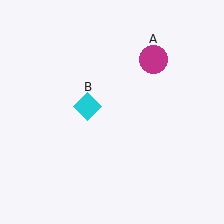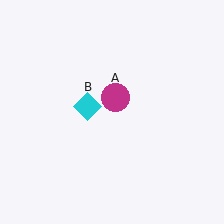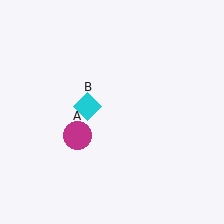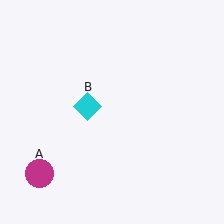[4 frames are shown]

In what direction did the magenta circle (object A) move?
The magenta circle (object A) moved down and to the left.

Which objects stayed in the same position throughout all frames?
Cyan diamond (object B) remained stationary.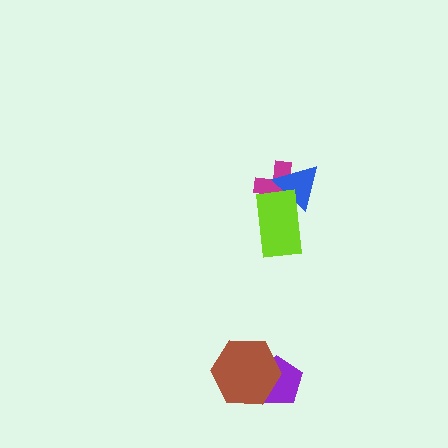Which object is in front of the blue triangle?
The lime rectangle is in front of the blue triangle.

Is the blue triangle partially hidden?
Yes, it is partially covered by another shape.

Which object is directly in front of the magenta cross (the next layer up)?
The blue triangle is directly in front of the magenta cross.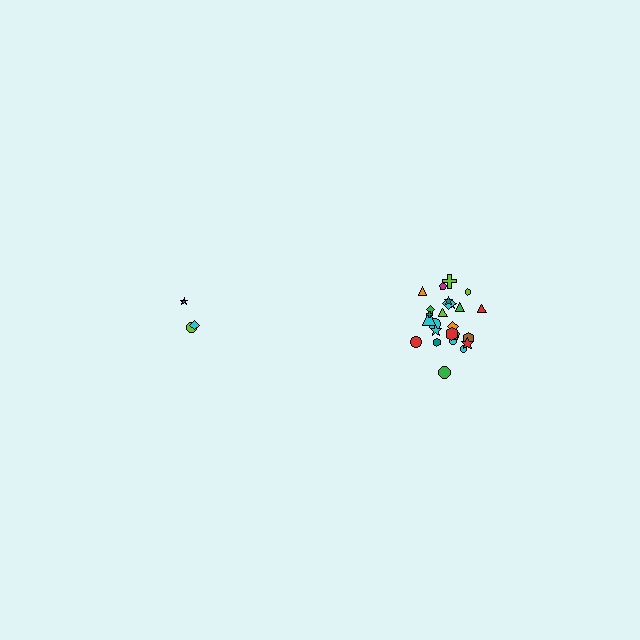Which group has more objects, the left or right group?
The right group.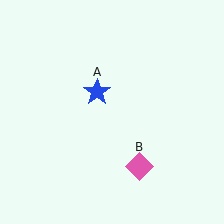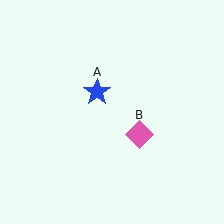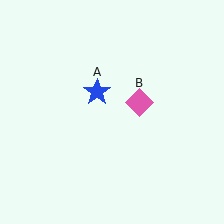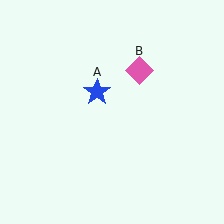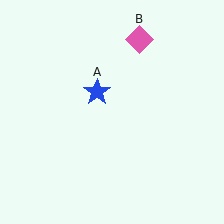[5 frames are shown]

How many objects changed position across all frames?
1 object changed position: pink diamond (object B).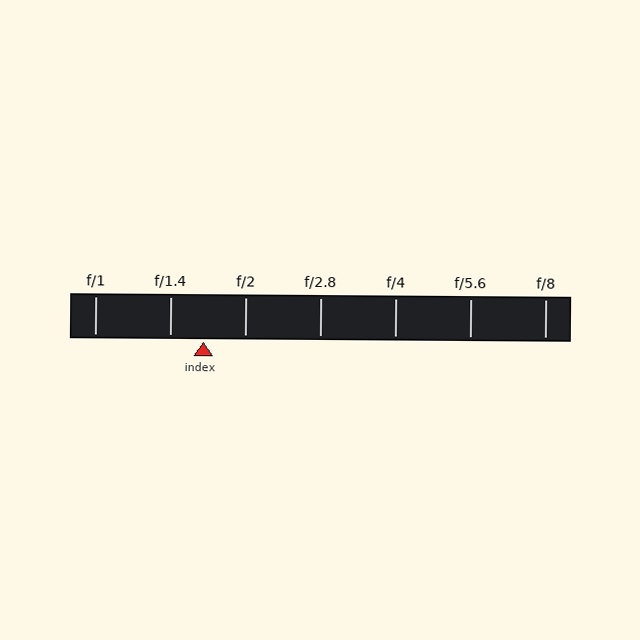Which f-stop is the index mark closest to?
The index mark is closest to f/1.4.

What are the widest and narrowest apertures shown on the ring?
The widest aperture shown is f/1 and the narrowest is f/8.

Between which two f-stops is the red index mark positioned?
The index mark is between f/1.4 and f/2.